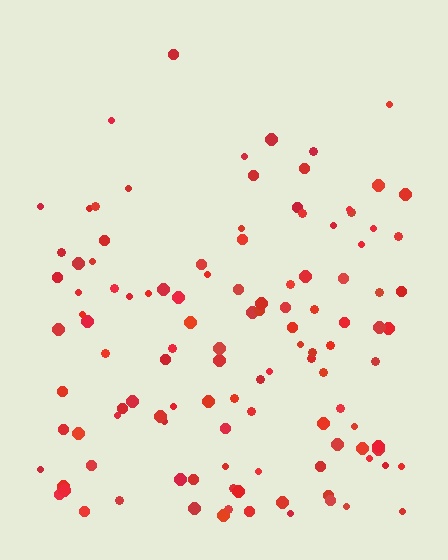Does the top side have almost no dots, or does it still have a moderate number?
Still a moderate number, just noticeably fewer than the bottom.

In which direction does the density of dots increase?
From top to bottom, with the bottom side densest.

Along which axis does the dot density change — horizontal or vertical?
Vertical.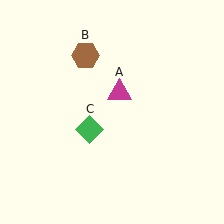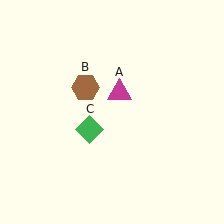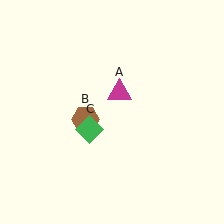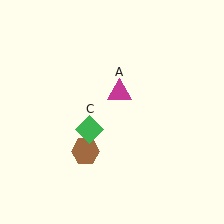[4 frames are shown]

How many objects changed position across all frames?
1 object changed position: brown hexagon (object B).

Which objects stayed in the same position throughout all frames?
Magenta triangle (object A) and green diamond (object C) remained stationary.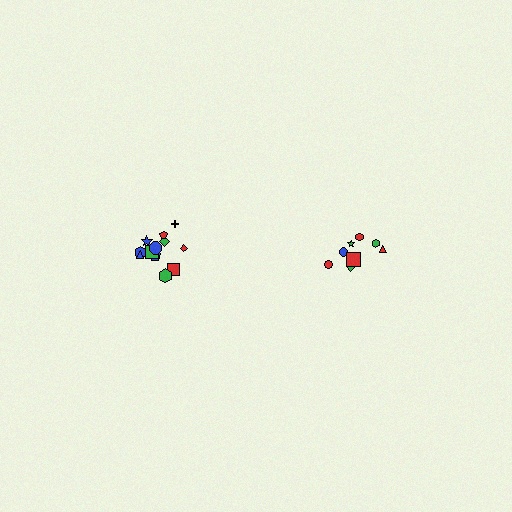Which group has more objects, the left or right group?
The left group.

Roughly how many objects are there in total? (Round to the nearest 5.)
Roughly 20 objects in total.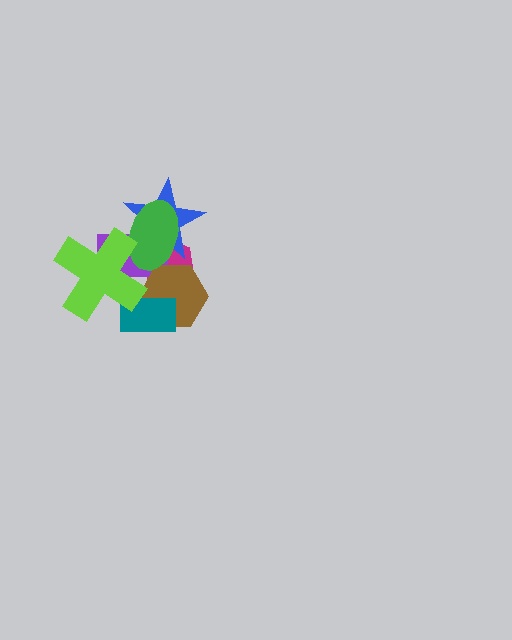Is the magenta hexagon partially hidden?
Yes, it is partially covered by another shape.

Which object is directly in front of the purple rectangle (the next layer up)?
The blue star is directly in front of the purple rectangle.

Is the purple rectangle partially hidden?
Yes, it is partially covered by another shape.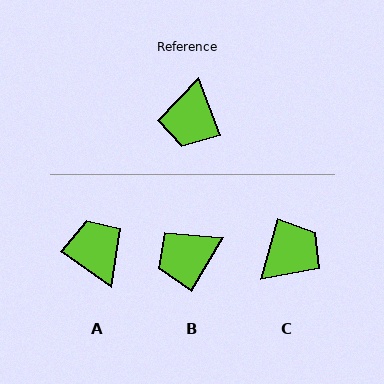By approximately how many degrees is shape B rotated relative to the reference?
Approximately 51 degrees clockwise.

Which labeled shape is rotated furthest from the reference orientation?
A, about 145 degrees away.